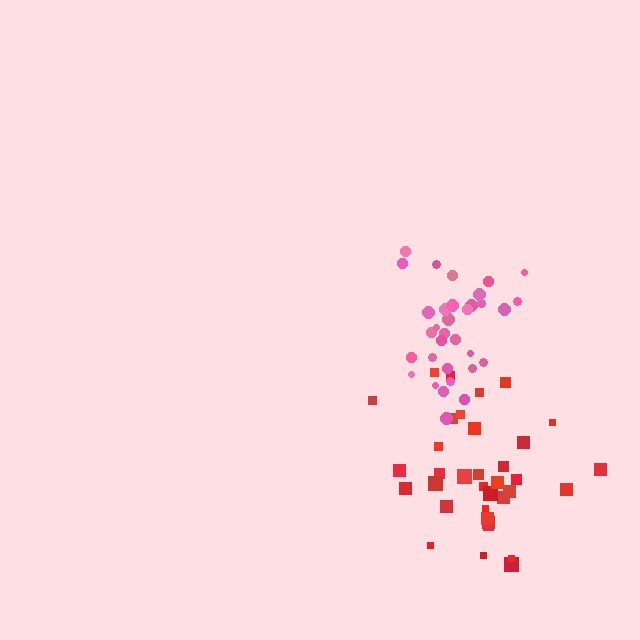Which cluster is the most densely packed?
Pink.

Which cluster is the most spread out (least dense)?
Red.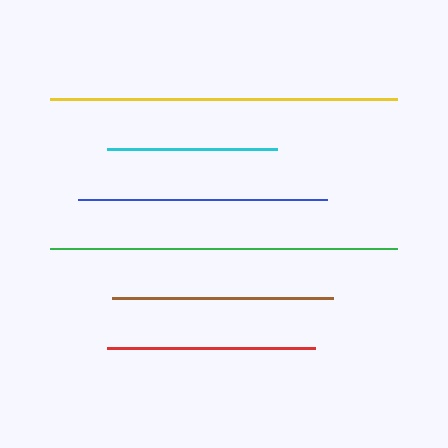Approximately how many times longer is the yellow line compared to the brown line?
The yellow line is approximately 1.6 times the length of the brown line.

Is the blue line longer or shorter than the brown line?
The blue line is longer than the brown line.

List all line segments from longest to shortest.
From longest to shortest: green, yellow, blue, brown, red, cyan.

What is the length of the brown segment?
The brown segment is approximately 221 pixels long.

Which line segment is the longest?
The green line is the longest at approximately 348 pixels.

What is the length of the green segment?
The green segment is approximately 348 pixels long.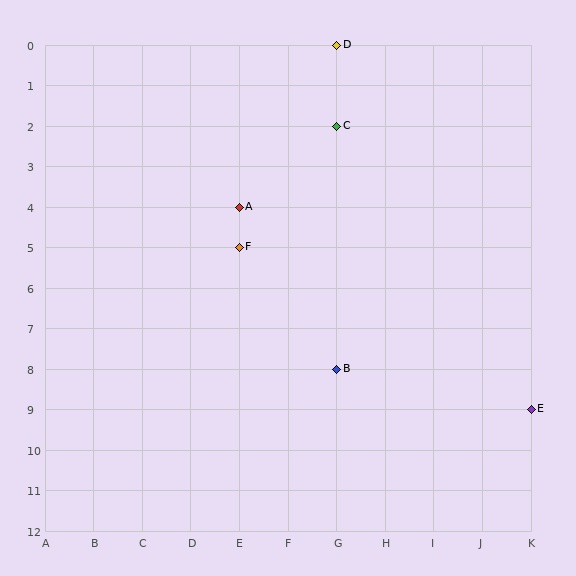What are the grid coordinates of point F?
Point F is at grid coordinates (E, 5).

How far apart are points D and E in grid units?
Points D and E are 4 columns and 9 rows apart (about 9.8 grid units diagonally).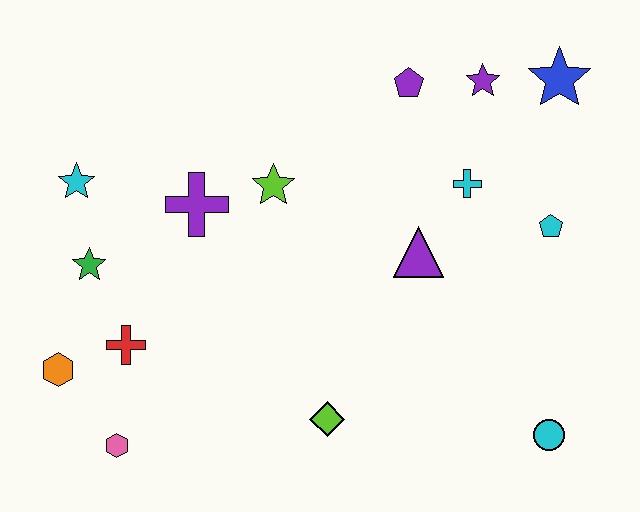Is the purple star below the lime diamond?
No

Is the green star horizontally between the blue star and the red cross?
No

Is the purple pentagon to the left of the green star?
No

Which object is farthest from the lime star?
The cyan circle is farthest from the lime star.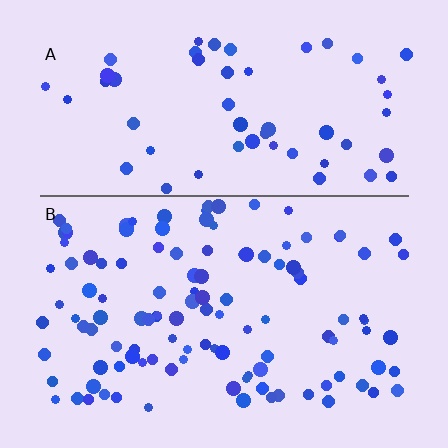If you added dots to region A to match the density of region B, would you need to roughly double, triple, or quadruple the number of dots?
Approximately double.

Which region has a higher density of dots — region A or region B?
B (the bottom).